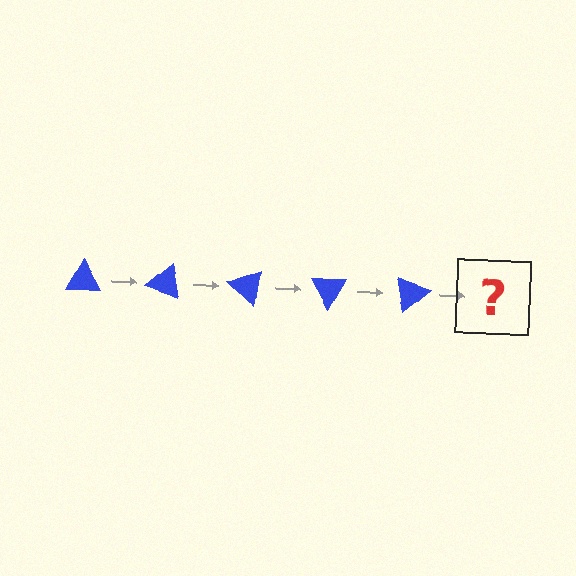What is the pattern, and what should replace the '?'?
The pattern is that the triangle rotates 20 degrees each step. The '?' should be a blue triangle rotated 100 degrees.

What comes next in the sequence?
The next element should be a blue triangle rotated 100 degrees.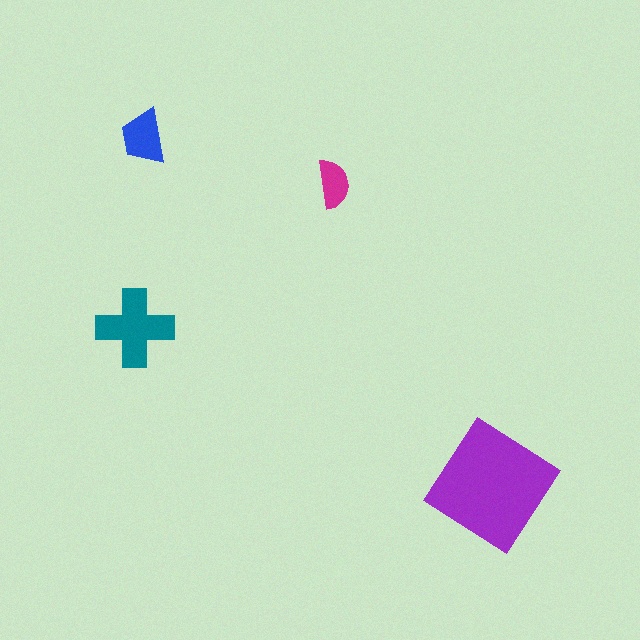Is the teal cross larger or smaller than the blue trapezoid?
Larger.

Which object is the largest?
The purple diamond.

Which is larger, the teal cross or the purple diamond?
The purple diamond.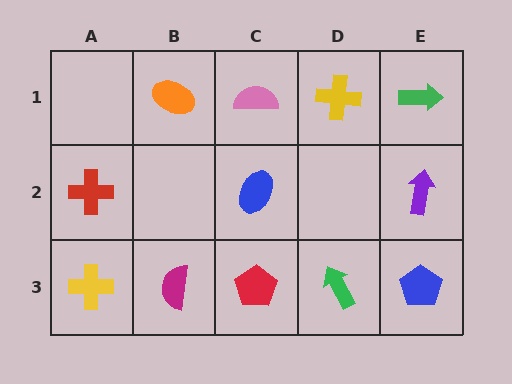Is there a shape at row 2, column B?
No, that cell is empty.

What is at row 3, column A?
A yellow cross.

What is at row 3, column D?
A green arrow.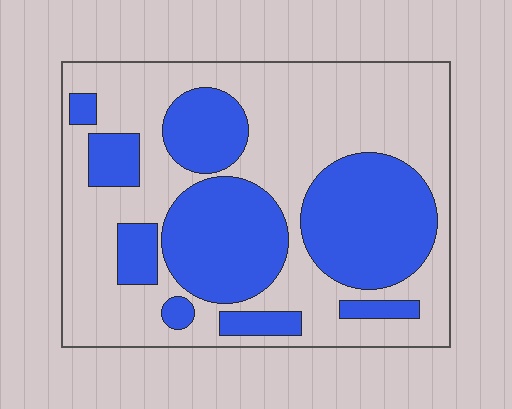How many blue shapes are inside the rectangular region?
9.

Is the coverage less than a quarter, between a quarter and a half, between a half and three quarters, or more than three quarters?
Between a quarter and a half.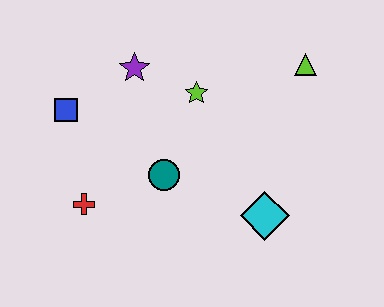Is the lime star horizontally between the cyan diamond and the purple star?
Yes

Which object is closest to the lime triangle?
The lime star is closest to the lime triangle.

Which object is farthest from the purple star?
The cyan diamond is farthest from the purple star.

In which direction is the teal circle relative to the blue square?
The teal circle is to the right of the blue square.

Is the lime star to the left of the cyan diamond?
Yes